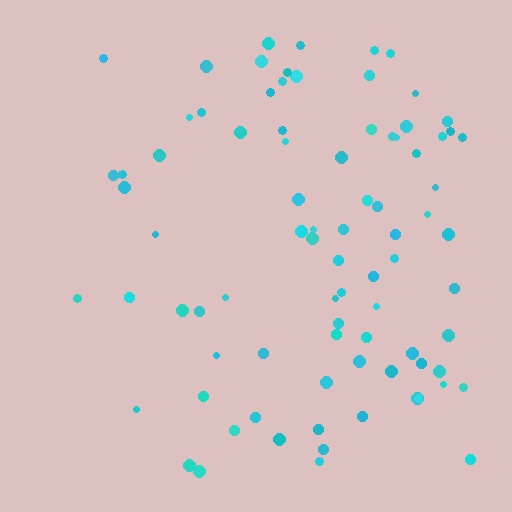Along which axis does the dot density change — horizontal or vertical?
Horizontal.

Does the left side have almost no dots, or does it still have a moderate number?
Still a moderate number, just noticeably fewer than the right.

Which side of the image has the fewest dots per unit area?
The left.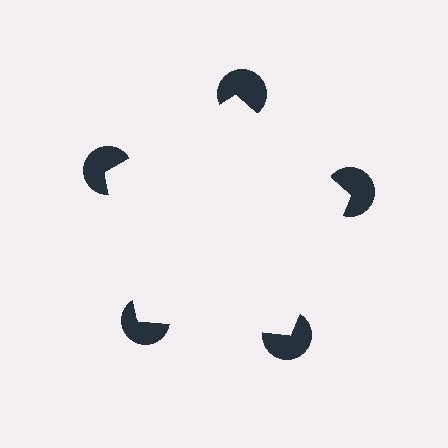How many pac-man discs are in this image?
There are 5 — one at each vertex of the illusory pentagon.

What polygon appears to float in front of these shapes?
An illusory pentagon — its edges are inferred from the aligned wedge cuts in the pac-man discs, not physically drawn.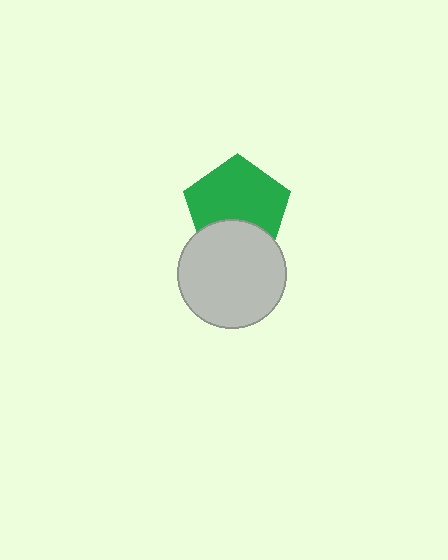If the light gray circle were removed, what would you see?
You would see the complete green pentagon.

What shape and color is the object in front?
The object in front is a light gray circle.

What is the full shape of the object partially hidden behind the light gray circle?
The partially hidden object is a green pentagon.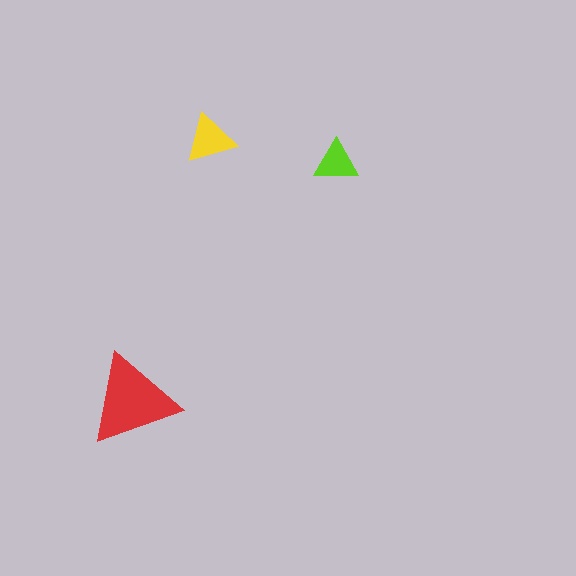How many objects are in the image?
There are 3 objects in the image.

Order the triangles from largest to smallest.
the red one, the yellow one, the lime one.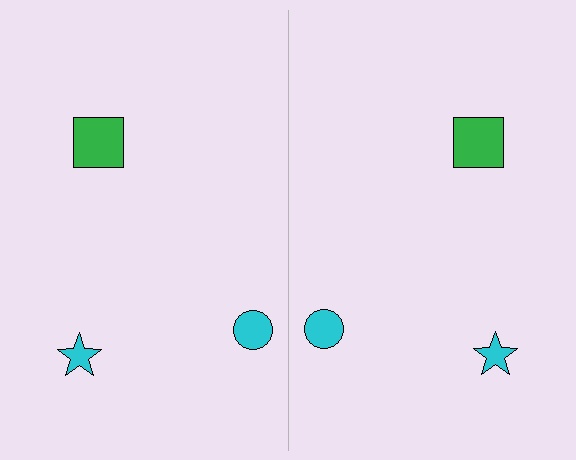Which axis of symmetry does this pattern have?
The pattern has a vertical axis of symmetry running through the center of the image.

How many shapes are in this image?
There are 6 shapes in this image.